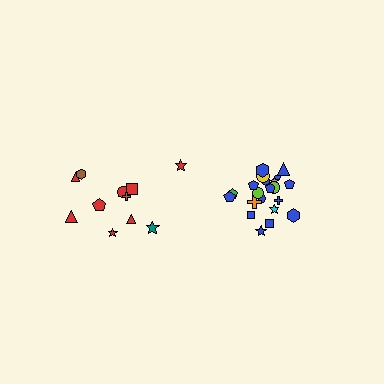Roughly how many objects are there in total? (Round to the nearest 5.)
Roughly 35 objects in total.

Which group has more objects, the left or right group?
The right group.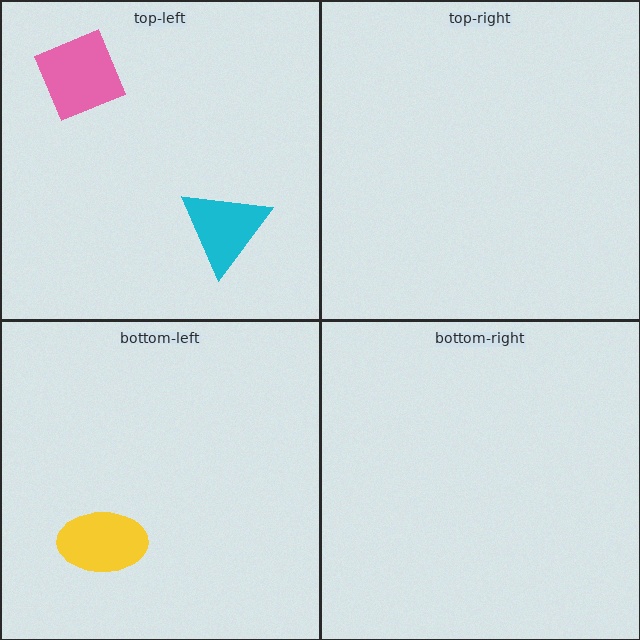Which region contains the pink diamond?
The top-left region.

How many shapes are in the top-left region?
2.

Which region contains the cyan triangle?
The top-left region.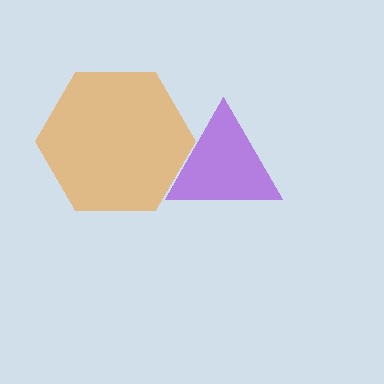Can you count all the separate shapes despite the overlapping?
Yes, there are 2 separate shapes.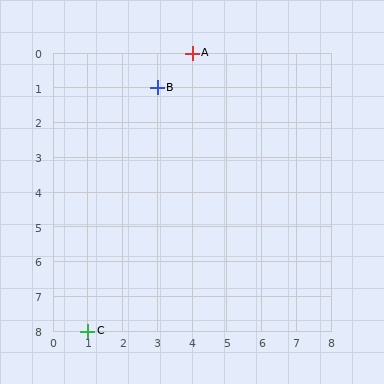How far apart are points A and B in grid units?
Points A and B are 1 column and 1 row apart (about 1.4 grid units diagonally).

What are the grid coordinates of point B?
Point B is at grid coordinates (3, 1).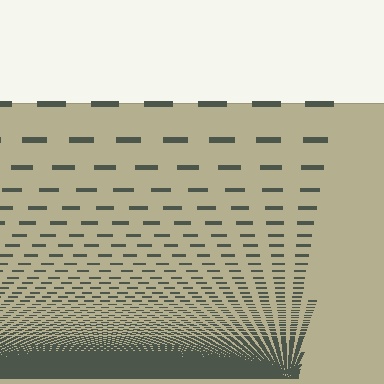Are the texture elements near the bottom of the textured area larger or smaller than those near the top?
Smaller. The gradient is inverted — elements near the bottom are smaller and denser.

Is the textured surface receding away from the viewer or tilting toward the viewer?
The surface appears to tilt toward the viewer. Texture elements get larger and sparser toward the top.